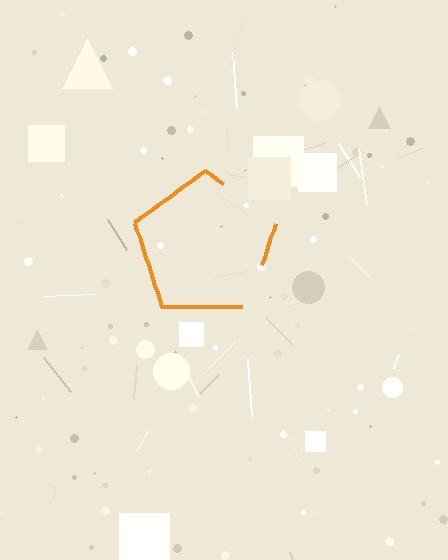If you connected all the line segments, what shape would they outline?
They would outline a pentagon.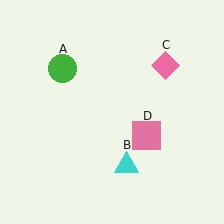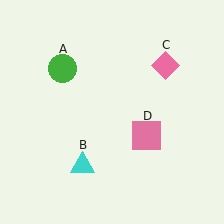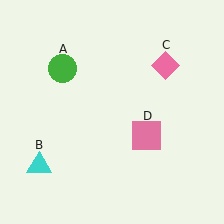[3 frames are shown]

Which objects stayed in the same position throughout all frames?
Green circle (object A) and pink diamond (object C) and pink square (object D) remained stationary.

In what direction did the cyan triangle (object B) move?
The cyan triangle (object B) moved left.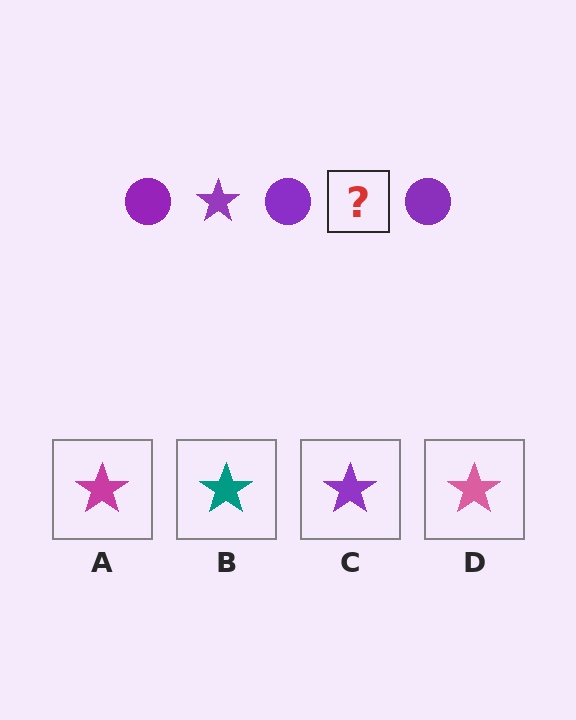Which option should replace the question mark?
Option C.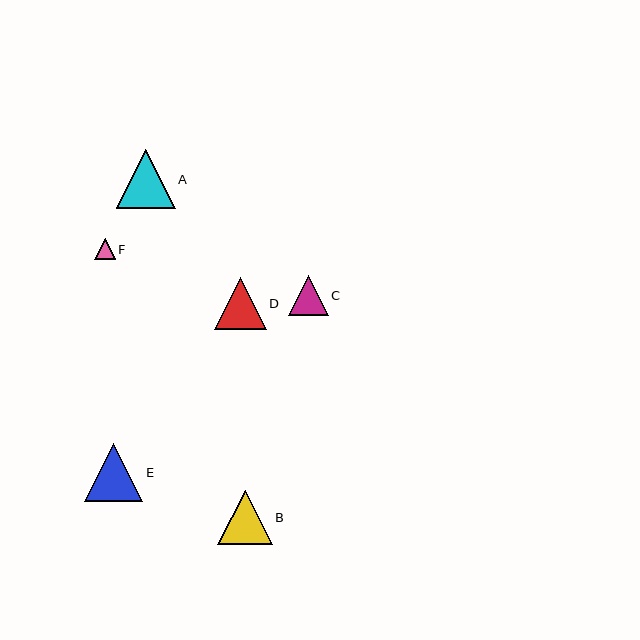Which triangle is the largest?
Triangle A is the largest with a size of approximately 59 pixels.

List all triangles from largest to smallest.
From largest to smallest: A, E, B, D, C, F.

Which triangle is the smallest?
Triangle F is the smallest with a size of approximately 20 pixels.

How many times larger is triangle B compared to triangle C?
Triangle B is approximately 1.4 times the size of triangle C.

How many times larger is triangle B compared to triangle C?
Triangle B is approximately 1.4 times the size of triangle C.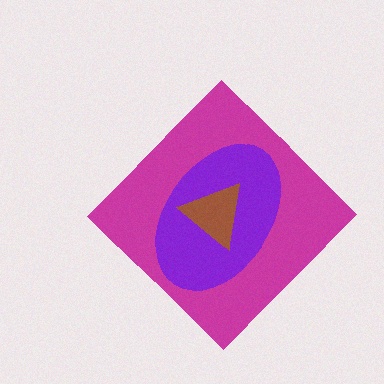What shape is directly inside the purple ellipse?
The brown triangle.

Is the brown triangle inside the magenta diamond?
Yes.